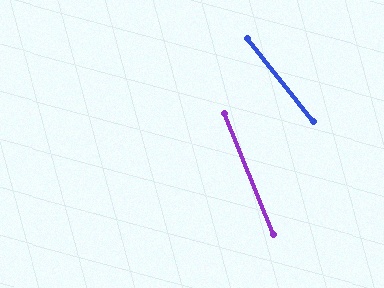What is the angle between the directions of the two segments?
Approximately 17 degrees.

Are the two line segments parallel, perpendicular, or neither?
Neither parallel nor perpendicular — they differ by about 17°.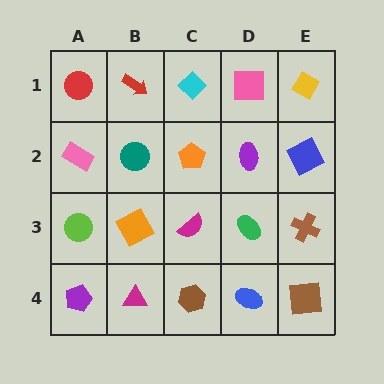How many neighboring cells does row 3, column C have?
4.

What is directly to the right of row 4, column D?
A brown square.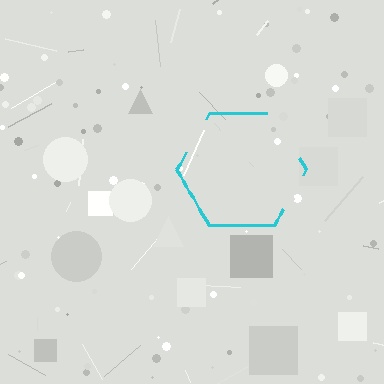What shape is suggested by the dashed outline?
The dashed outline suggests a hexagon.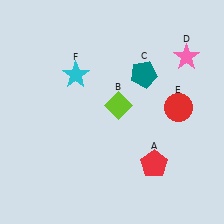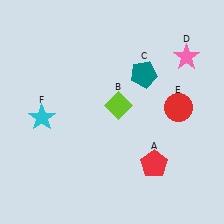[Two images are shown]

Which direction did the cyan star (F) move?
The cyan star (F) moved down.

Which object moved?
The cyan star (F) moved down.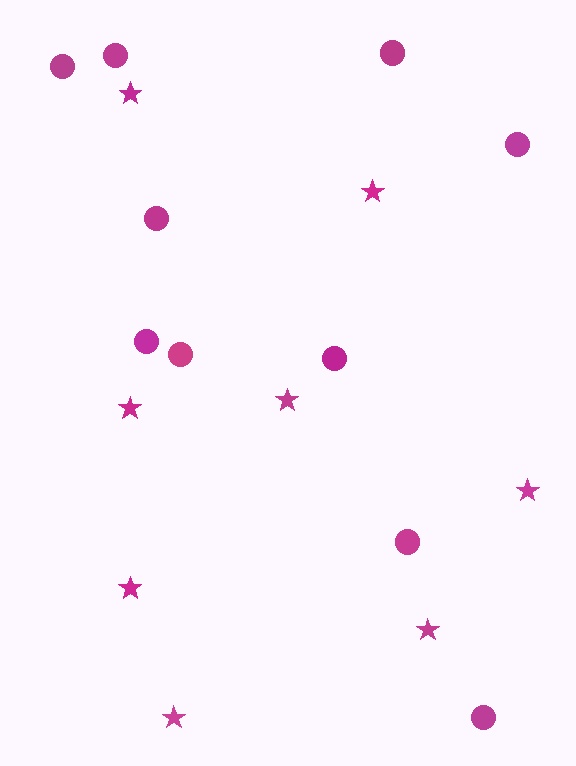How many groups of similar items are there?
There are 2 groups: one group of circles (10) and one group of stars (8).